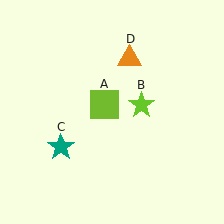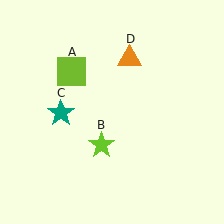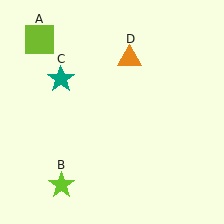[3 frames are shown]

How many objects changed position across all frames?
3 objects changed position: lime square (object A), lime star (object B), teal star (object C).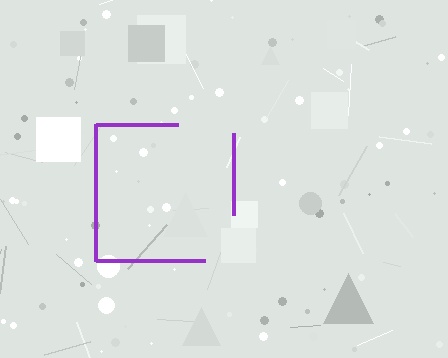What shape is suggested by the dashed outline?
The dashed outline suggests a square.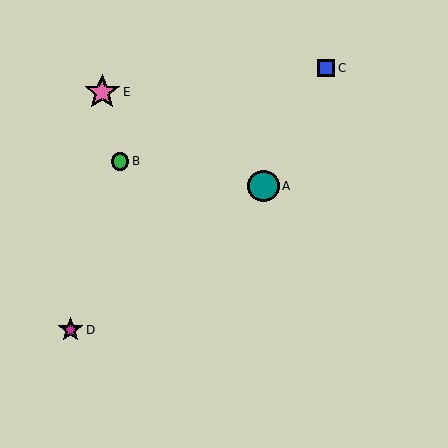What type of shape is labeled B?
Shape B is a green circle.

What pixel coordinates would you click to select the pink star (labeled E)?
Click at (102, 92) to select the pink star E.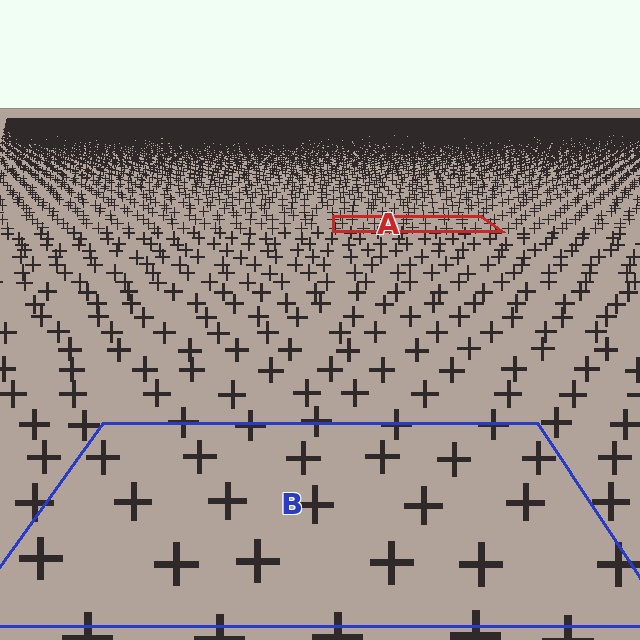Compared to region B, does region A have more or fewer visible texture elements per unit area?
Region A has more texture elements per unit area — they are packed more densely because it is farther away.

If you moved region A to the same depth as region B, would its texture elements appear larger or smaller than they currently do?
They would appear larger. At a closer depth, the same texture elements are projected at a bigger on-screen size.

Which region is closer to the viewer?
Region B is closer. The texture elements there are larger and more spread out.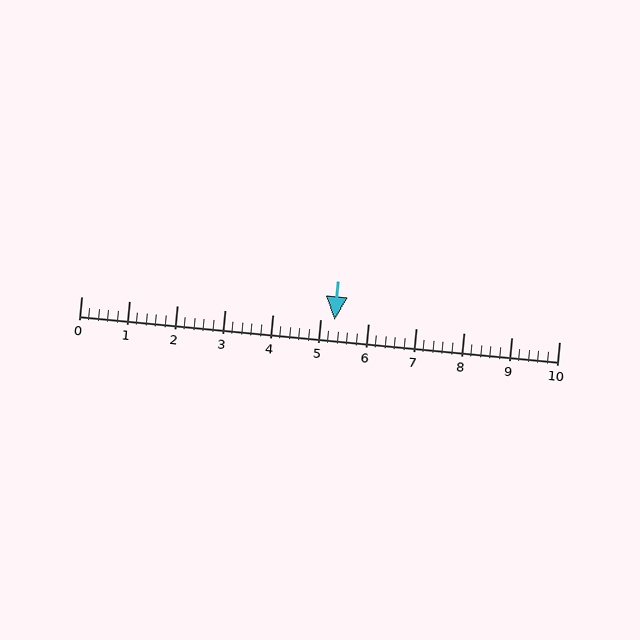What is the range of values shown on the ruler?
The ruler shows values from 0 to 10.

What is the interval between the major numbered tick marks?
The major tick marks are spaced 1 units apart.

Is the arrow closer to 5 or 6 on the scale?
The arrow is closer to 5.